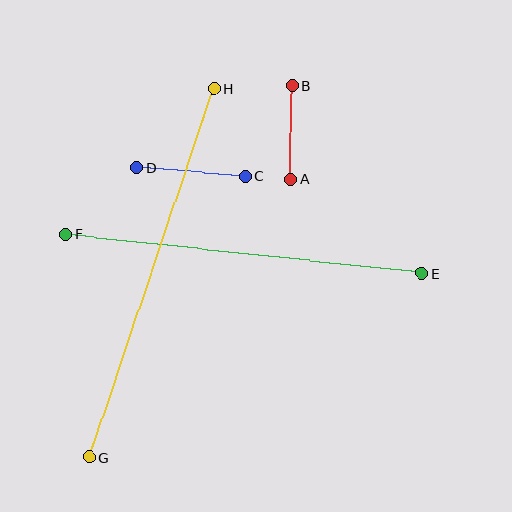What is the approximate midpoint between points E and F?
The midpoint is at approximately (244, 254) pixels.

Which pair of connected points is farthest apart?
Points G and H are farthest apart.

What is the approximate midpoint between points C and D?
The midpoint is at approximately (191, 172) pixels.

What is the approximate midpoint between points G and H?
The midpoint is at approximately (152, 273) pixels.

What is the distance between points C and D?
The distance is approximately 109 pixels.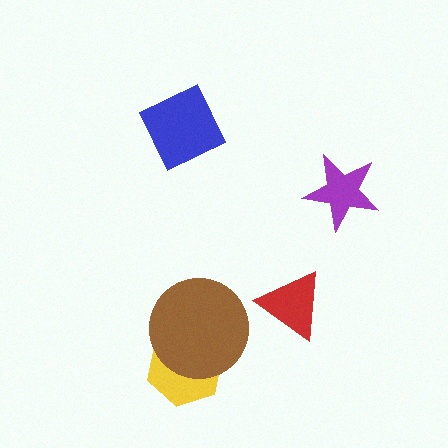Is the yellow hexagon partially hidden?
Yes, it is partially covered by another shape.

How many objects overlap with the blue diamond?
0 objects overlap with the blue diamond.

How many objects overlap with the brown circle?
1 object overlaps with the brown circle.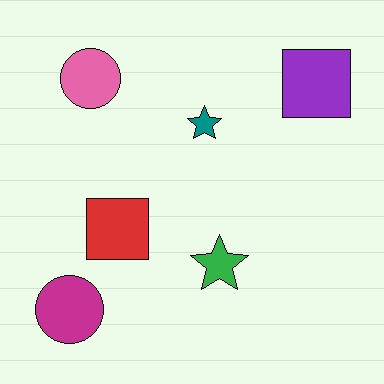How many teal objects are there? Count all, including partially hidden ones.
There is 1 teal object.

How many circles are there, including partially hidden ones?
There are 2 circles.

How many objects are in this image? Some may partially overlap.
There are 6 objects.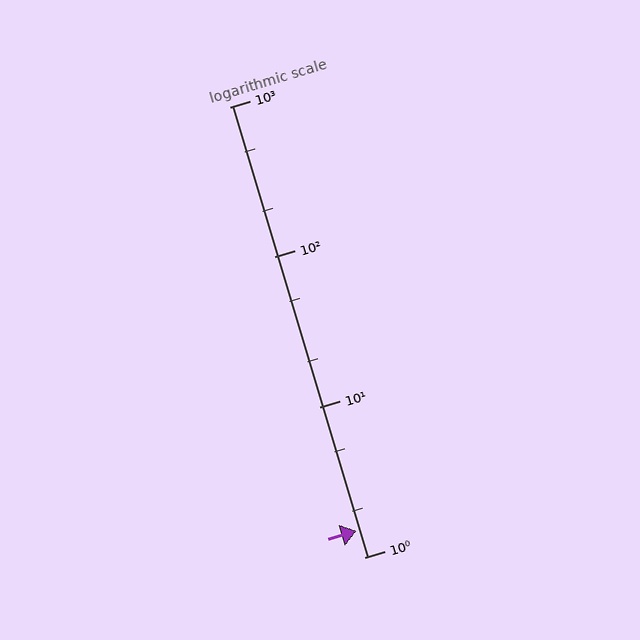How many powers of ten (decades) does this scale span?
The scale spans 3 decades, from 1 to 1000.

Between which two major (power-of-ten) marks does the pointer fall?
The pointer is between 1 and 10.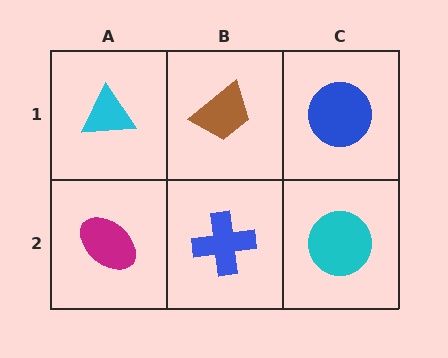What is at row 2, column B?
A blue cross.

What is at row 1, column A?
A cyan triangle.